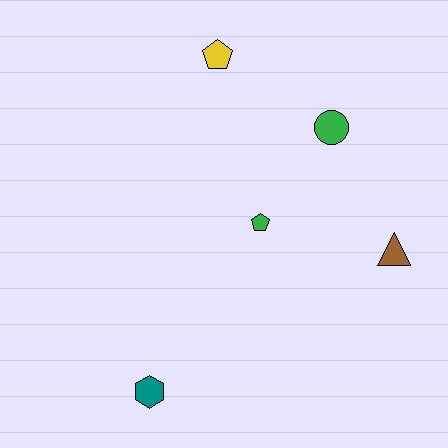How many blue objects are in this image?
There are no blue objects.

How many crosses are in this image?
There are no crosses.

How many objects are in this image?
There are 5 objects.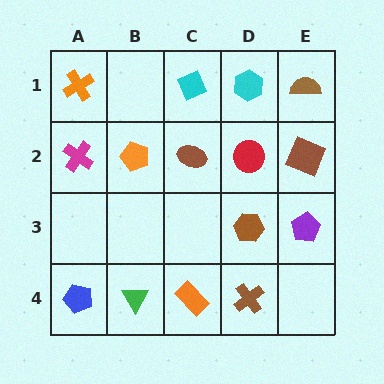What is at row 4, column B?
A green triangle.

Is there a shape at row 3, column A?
No, that cell is empty.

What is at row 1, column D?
A cyan hexagon.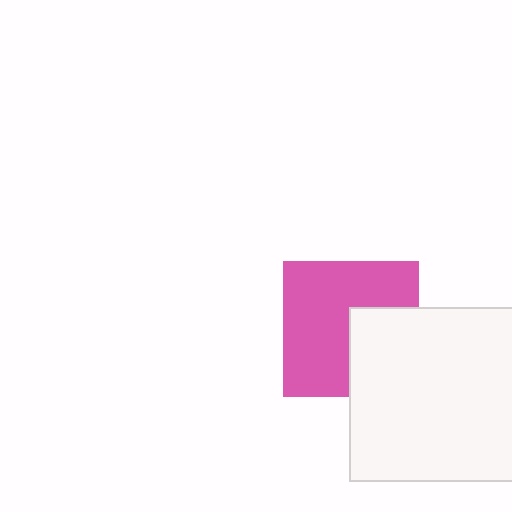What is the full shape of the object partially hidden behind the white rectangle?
The partially hidden object is a pink square.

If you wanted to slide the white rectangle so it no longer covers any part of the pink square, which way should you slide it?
Slide it right — that is the most direct way to separate the two shapes.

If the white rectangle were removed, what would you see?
You would see the complete pink square.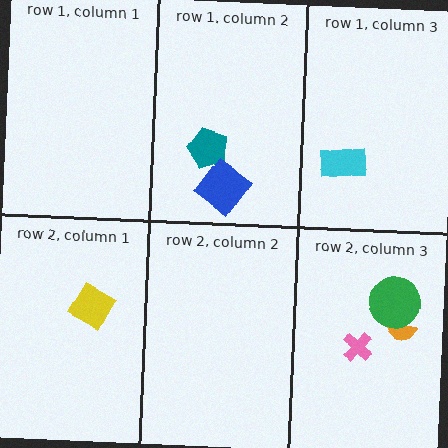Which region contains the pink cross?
The row 2, column 3 region.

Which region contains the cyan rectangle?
The row 1, column 3 region.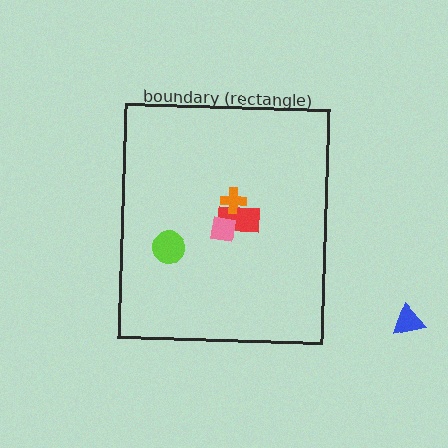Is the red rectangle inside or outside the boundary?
Inside.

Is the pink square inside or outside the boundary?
Inside.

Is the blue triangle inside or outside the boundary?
Outside.